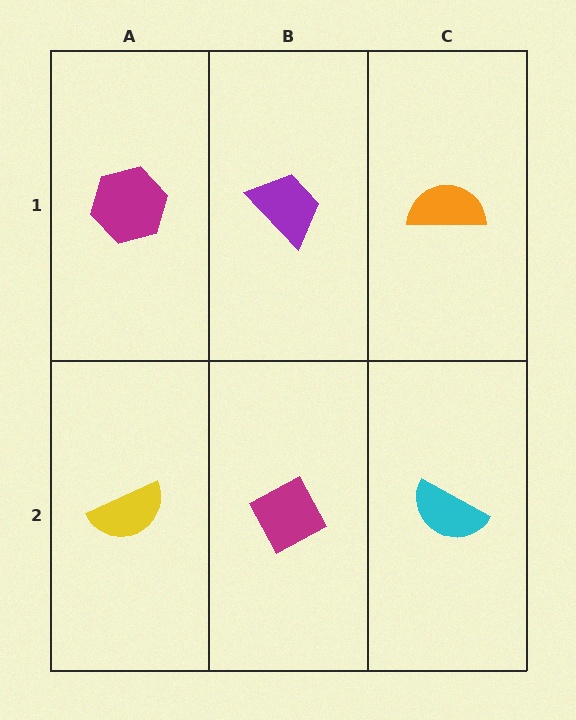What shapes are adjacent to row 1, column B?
A magenta diamond (row 2, column B), a magenta hexagon (row 1, column A), an orange semicircle (row 1, column C).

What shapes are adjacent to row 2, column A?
A magenta hexagon (row 1, column A), a magenta diamond (row 2, column B).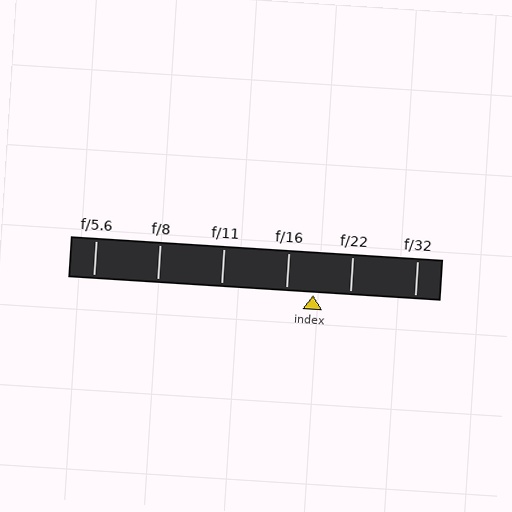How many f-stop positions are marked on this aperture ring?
There are 6 f-stop positions marked.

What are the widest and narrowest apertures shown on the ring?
The widest aperture shown is f/5.6 and the narrowest is f/32.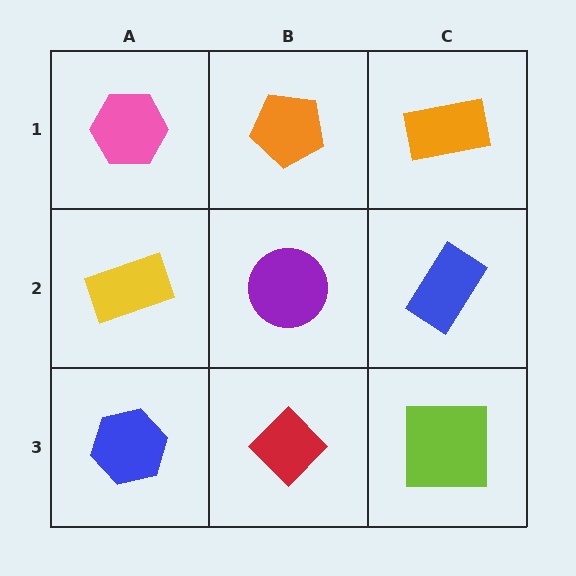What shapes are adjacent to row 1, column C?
A blue rectangle (row 2, column C), an orange pentagon (row 1, column B).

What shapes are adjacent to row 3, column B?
A purple circle (row 2, column B), a blue hexagon (row 3, column A), a lime square (row 3, column C).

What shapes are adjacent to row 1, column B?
A purple circle (row 2, column B), a pink hexagon (row 1, column A), an orange rectangle (row 1, column C).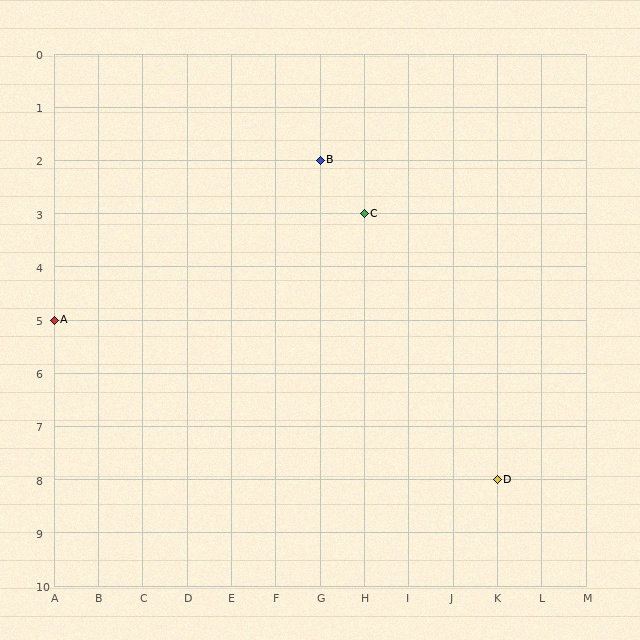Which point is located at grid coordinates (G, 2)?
Point B is at (G, 2).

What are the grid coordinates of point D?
Point D is at grid coordinates (K, 8).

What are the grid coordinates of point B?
Point B is at grid coordinates (G, 2).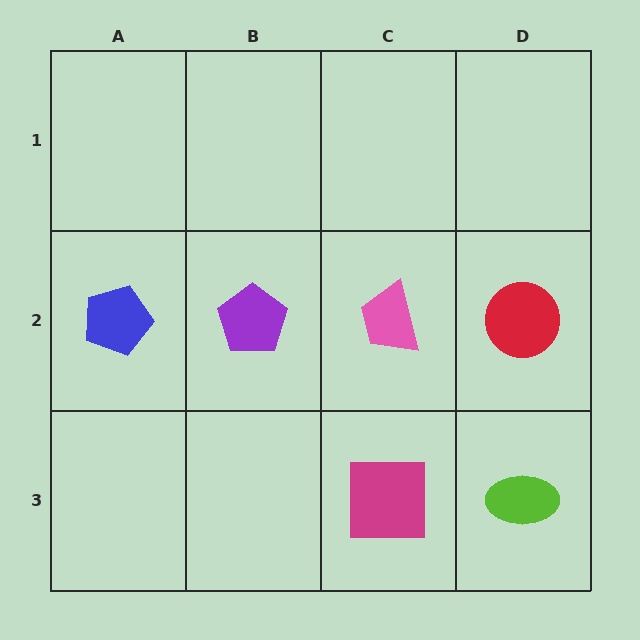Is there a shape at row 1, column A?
No, that cell is empty.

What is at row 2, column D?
A red circle.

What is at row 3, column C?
A magenta square.